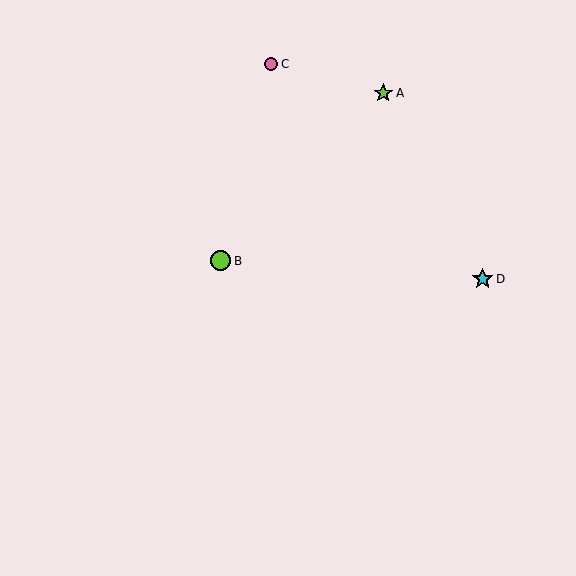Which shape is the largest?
The cyan star (labeled D) is the largest.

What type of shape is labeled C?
Shape C is a pink circle.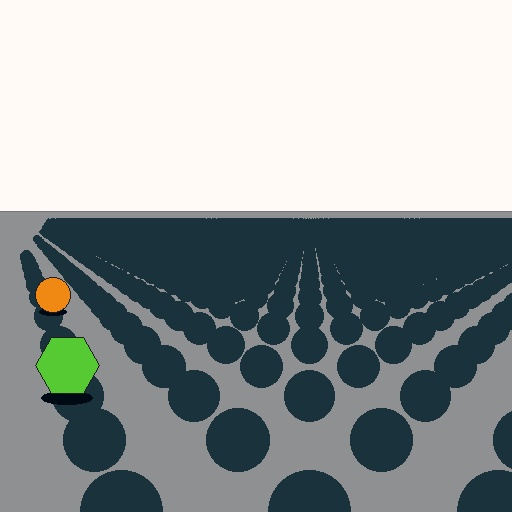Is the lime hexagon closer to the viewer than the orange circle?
Yes. The lime hexagon is closer — you can tell from the texture gradient: the ground texture is coarser near it.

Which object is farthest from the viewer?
The orange circle is farthest from the viewer. It appears smaller and the ground texture around it is denser.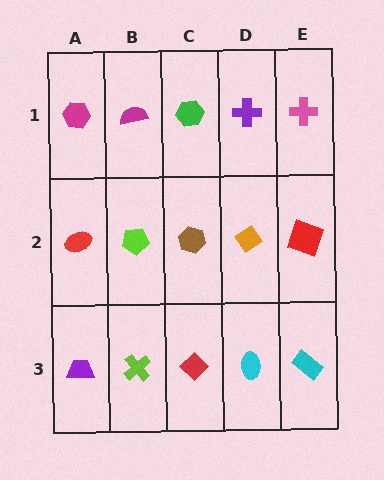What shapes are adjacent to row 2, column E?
A pink cross (row 1, column E), a cyan rectangle (row 3, column E), an orange diamond (row 2, column D).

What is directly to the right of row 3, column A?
A lime cross.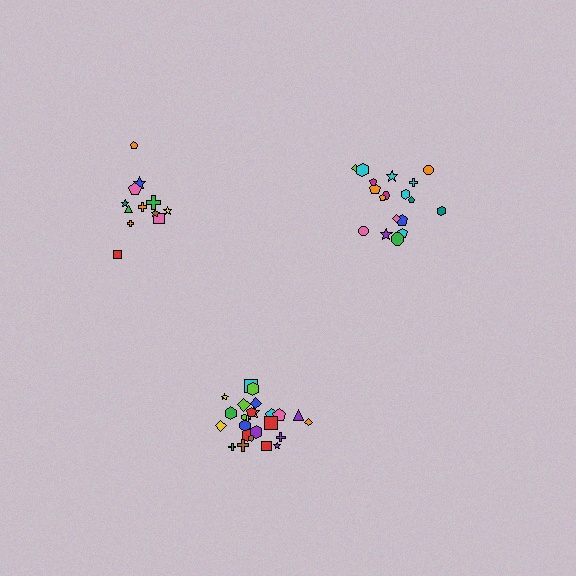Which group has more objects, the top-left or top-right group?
The top-right group.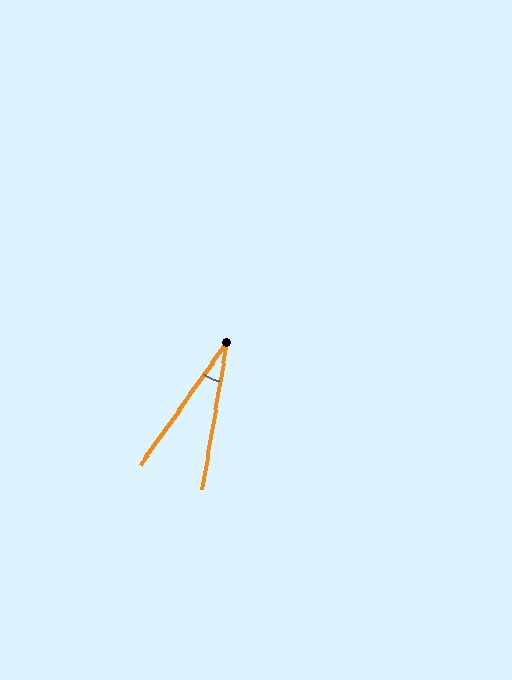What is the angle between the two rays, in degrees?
Approximately 26 degrees.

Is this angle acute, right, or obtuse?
It is acute.